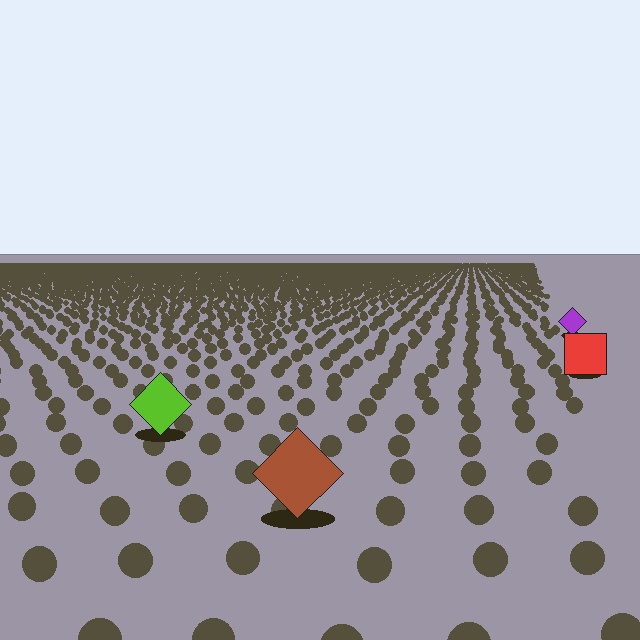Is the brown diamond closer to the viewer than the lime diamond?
Yes. The brown diamond is closer — you can tell from the texture gradient: the ground texture is coarser near it.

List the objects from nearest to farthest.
From nearest to farthest: the brown diamond, the lime diamond, the red square, the purple diamond.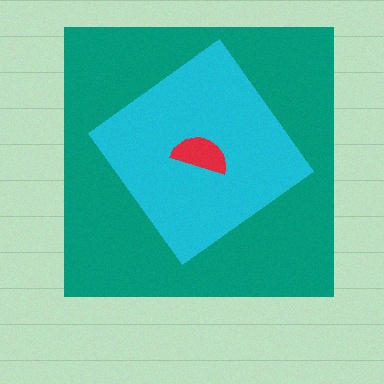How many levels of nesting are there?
3.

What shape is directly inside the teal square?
The cyan diamond.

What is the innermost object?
The red semicircle.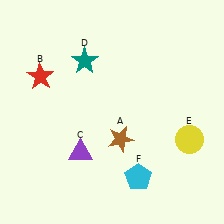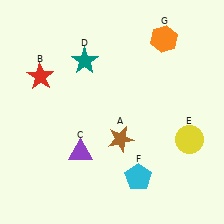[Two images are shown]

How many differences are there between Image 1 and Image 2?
There is 1 difference between the two images.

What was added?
An orange hexagon (G) was added in Image 2.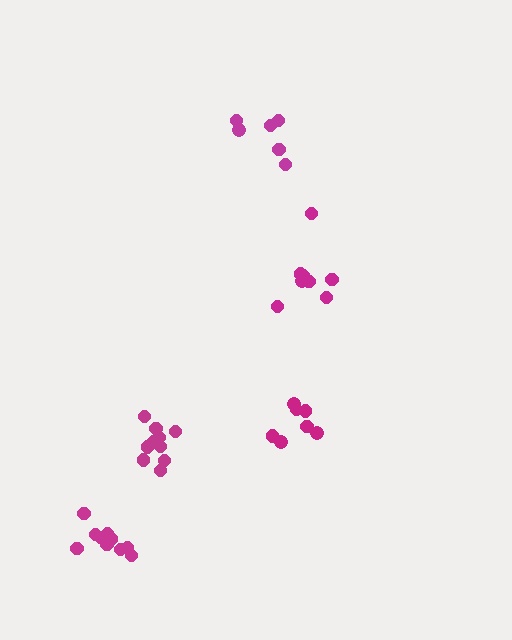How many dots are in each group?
Group 1: 6 dots, Group 2: 10 dots, Group 3: 8 dots, Group 4: 7 dots, Group 5: 11 dots (42 total).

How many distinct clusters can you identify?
There are 5 distinct clusters.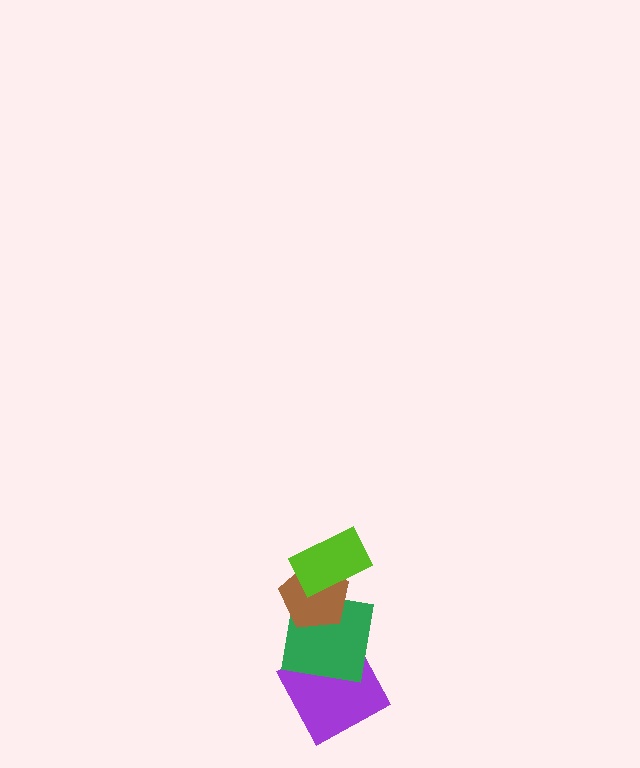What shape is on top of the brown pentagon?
The lime rectangle is on top of the brown pentagon.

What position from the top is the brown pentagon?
The brown pentagon is 2nd from the top.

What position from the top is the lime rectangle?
The lime rectangle is 1st from the top.